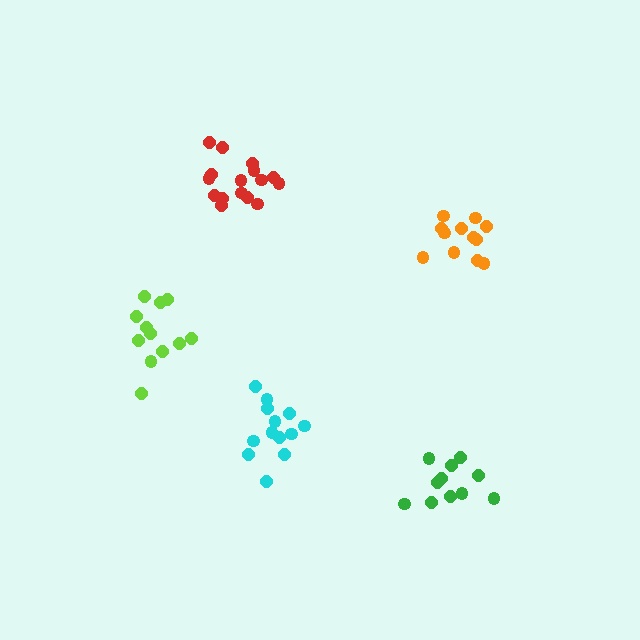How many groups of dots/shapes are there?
There are 5 groups.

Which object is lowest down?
The green cluster is bottommost.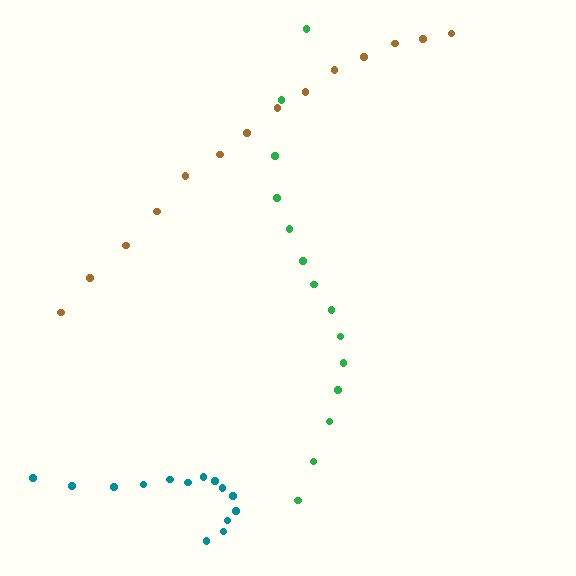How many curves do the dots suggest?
There are 3 distinct paths.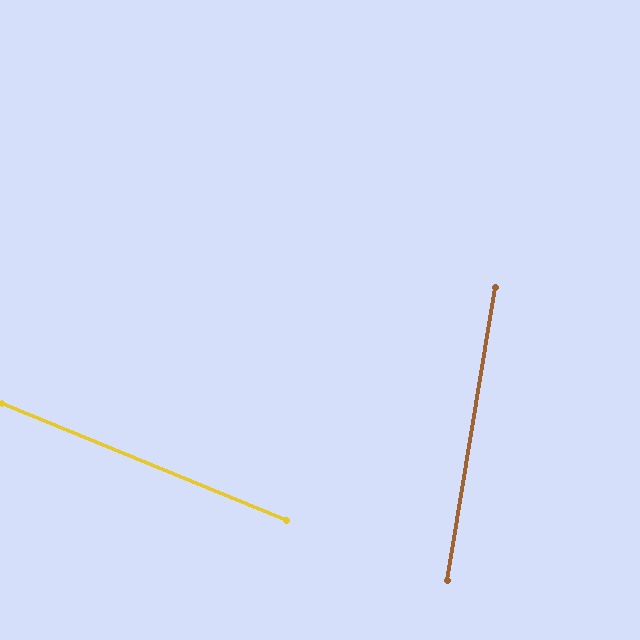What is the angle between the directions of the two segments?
Approximately 77 degrees.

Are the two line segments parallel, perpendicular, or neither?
Neither parallel nor perpendicular — they differ by about 77°.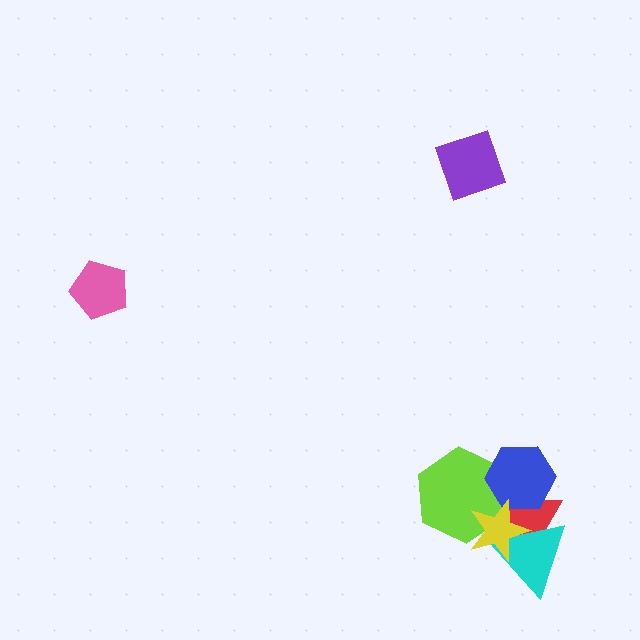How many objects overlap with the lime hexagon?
3 objects overlap with the lime hexagon.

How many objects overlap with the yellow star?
4 objects overlap with the yellow star.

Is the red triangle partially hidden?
Yes, it is partially covered by another shape.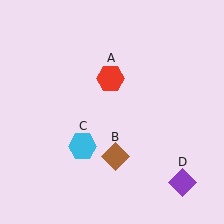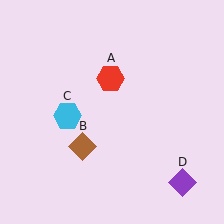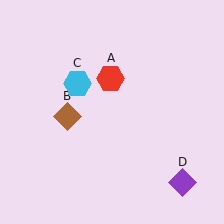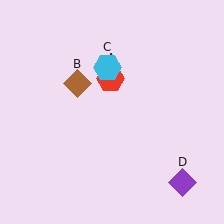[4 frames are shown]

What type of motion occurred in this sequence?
The brown diamond (object B), cyan hexagon (object C) rotated clockwise around the center of the scene.